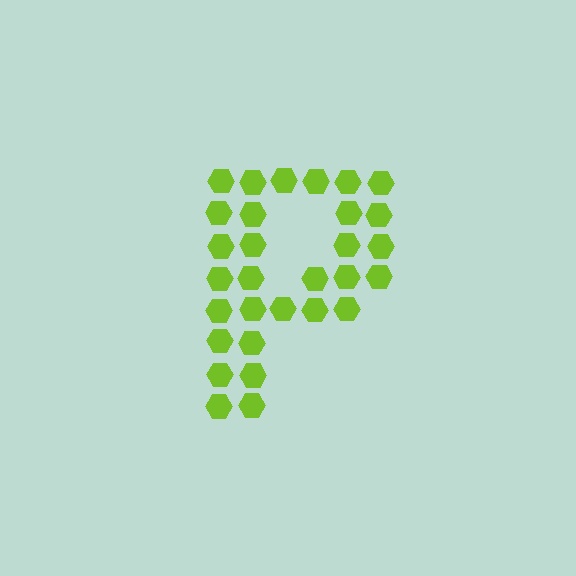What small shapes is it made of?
It is made of small hexagons.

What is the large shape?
The large shape is the letter P.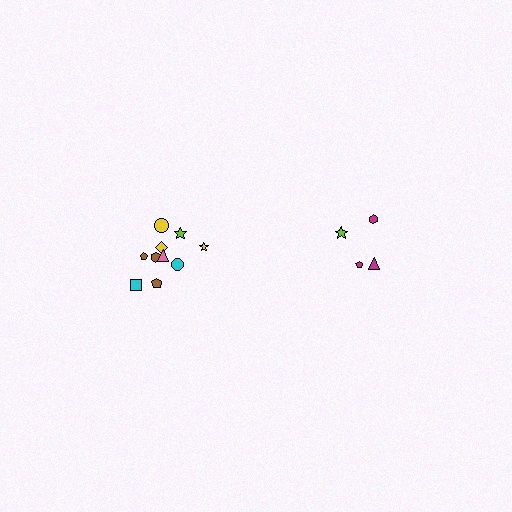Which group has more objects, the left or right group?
The left group.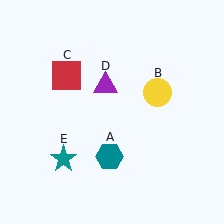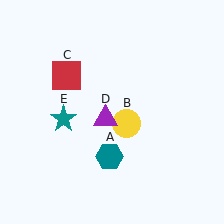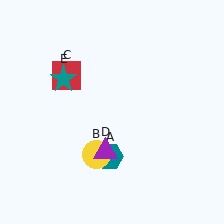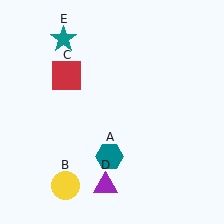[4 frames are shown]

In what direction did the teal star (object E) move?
The teal star (object E) moved up.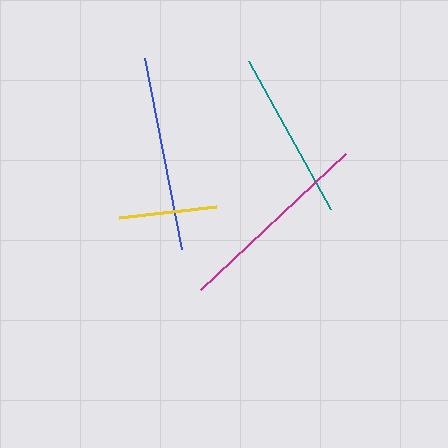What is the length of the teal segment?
The teal segment is approximately 169 pixels long.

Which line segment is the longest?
The magenta line is the longest at approximately 199 pixels.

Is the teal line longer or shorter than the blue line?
The blue line is longer than the teal line.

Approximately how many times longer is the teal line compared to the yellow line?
The teal line is approximately 1.7 times the length of the yellow line.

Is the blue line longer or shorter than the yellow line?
The blue line is longer than the yellow line.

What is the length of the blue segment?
The blue segment is approximately 195 pixels long.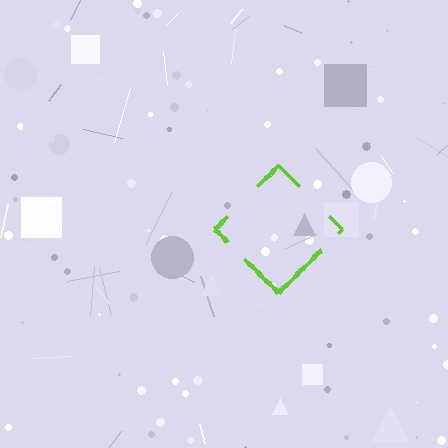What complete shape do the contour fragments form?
The contour fragments form a diamond.